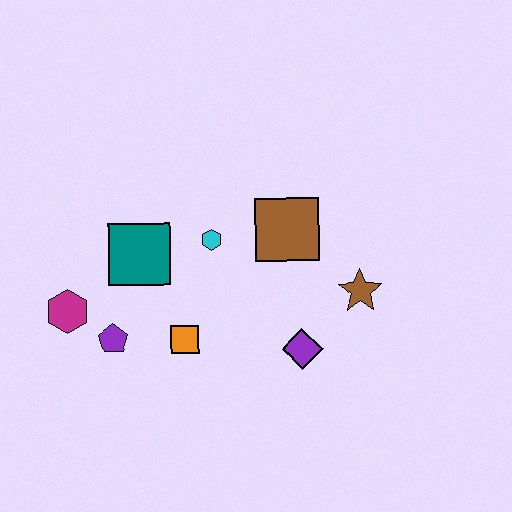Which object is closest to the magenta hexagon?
The purple pentagon is closest to the magenta hexagon.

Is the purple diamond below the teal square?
Yes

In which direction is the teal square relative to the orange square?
The teal square is above the orange square.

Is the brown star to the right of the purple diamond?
Yes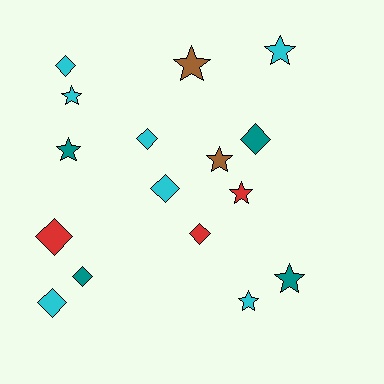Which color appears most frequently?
Cyan, with 7 objects.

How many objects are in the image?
There are 16 objects.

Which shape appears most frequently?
Star, with 8 objects.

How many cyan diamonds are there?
There are 4 cyan diamonds.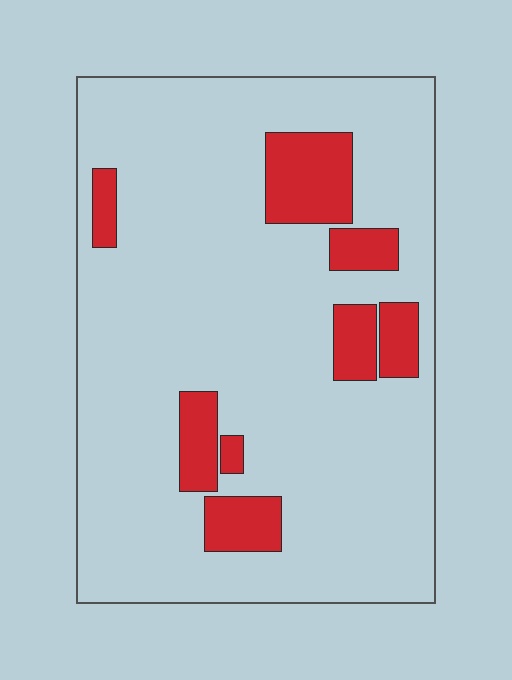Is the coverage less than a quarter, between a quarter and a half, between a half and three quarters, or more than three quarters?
Less than a quarter.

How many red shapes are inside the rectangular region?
8.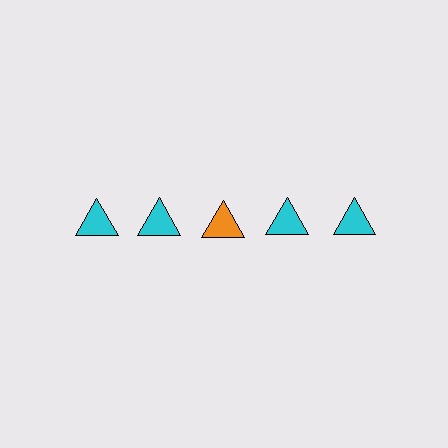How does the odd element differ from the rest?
It has a different color: orange instead of cyan.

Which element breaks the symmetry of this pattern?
The orange triangle in the top row, center column breaks the symmetry. All other shapes are cyan triangles.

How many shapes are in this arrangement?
There are 5 shapes arranged in a grid pattern.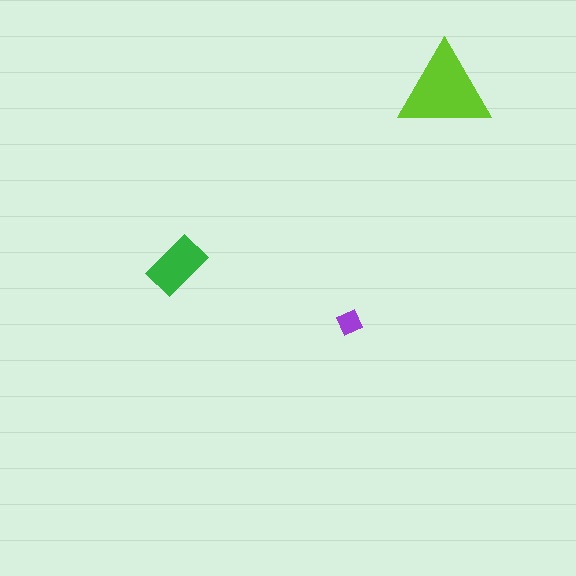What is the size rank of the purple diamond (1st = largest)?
3rd.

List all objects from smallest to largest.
The purple diamond, the green rectangle, the lime triangle.